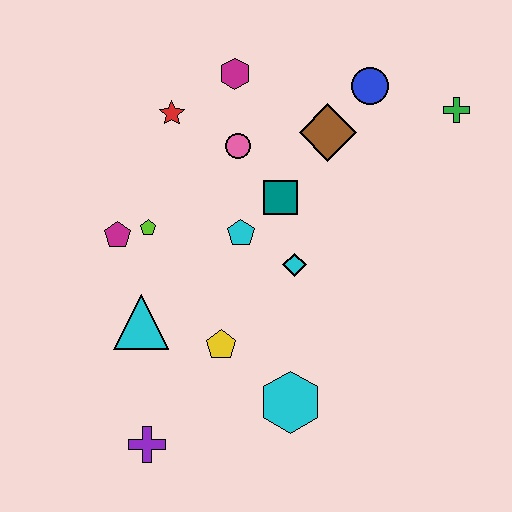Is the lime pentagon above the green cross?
No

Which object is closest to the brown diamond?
The blue circle is closest to the brown diamond.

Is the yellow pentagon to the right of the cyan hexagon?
No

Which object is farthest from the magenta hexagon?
The purple cross is farthest from the magenta hexagon.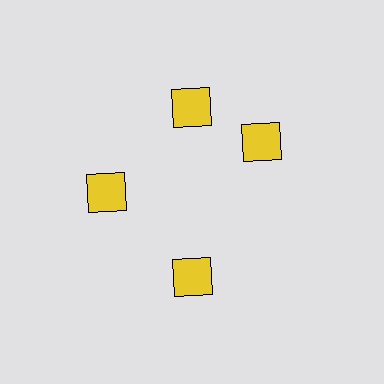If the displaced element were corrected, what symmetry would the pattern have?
It would have 4-fold rotational symmetry — the pattern would map onto itself every 90 degrees.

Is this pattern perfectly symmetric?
No. The 4 yellow squares are arranged in a ring, but one element near the 3 o'clock position is rotated out of alignment along the ring, breaking the 4-fold rotational symmetry.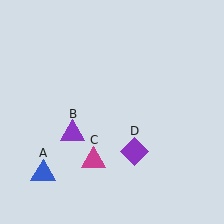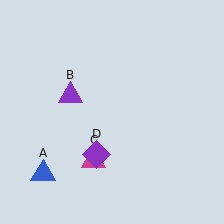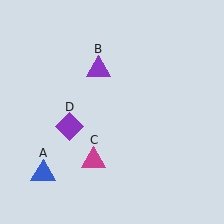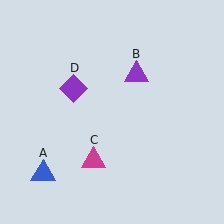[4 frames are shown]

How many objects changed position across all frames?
2 objects changed position: purple triangle (object B), purple diamond (object D).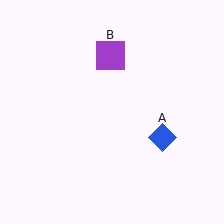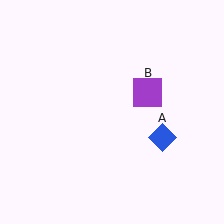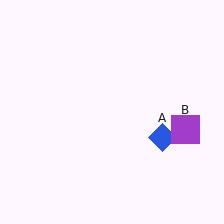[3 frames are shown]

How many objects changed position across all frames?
1 object changed position: purple square (object B).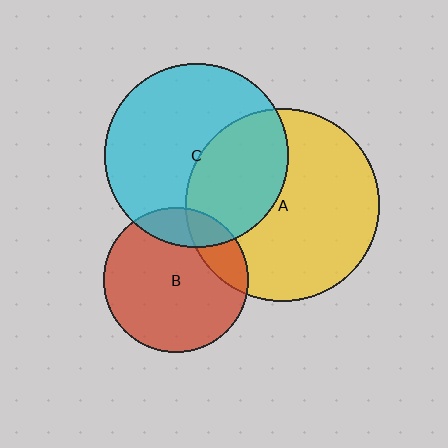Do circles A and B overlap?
Yes.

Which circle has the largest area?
Circle A (yellow).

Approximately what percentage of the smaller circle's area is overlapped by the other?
Approximately 15%.